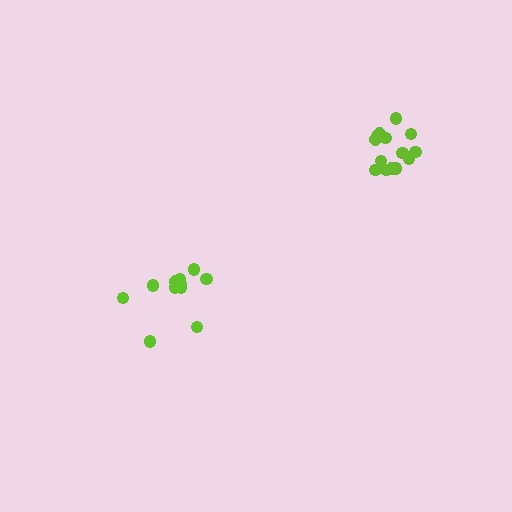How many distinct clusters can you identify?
There are 2 distinct clusters.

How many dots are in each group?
Group 1: 14 dots, Group 2: 11 dots (25 total).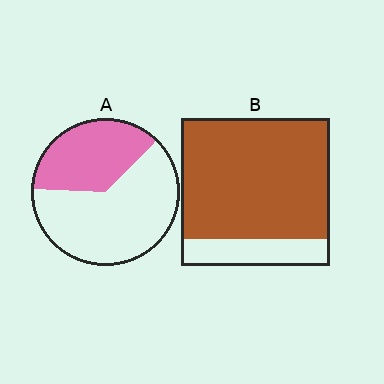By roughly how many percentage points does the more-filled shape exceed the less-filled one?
By roughly 45 percentage points (B over A).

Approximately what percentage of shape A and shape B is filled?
A is approximately 35% and B is approximately 80%.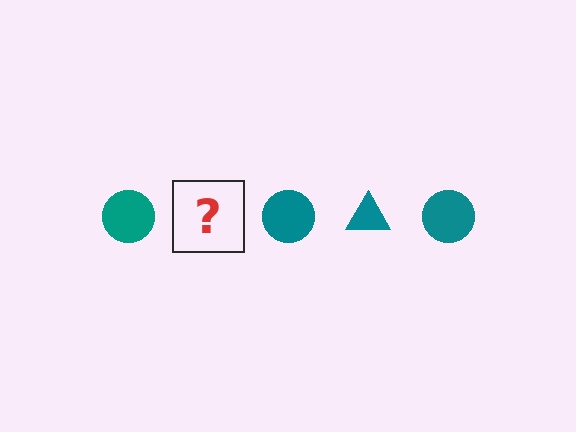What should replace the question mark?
The question mark should be replaced with a teal triangle.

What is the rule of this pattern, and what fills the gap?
The rule is that the pattern cycles through circle, triangle shapes in teal. The gap should be filled with a teal triangle.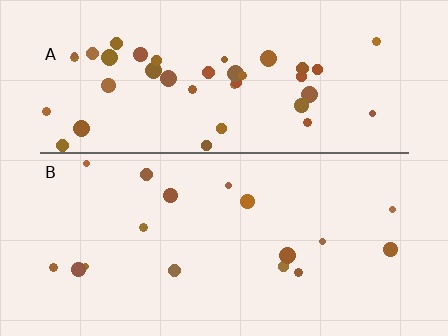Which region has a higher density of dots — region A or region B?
A (the top).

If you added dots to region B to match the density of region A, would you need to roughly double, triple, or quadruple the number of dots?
Approximately triple.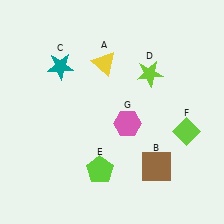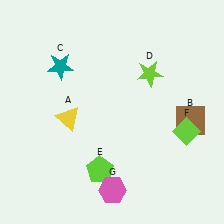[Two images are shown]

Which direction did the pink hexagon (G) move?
The pink hexagon (G) moved down.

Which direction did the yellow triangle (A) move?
The yellow triangle (A) moved down.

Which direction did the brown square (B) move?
The brown square (B) moved up.